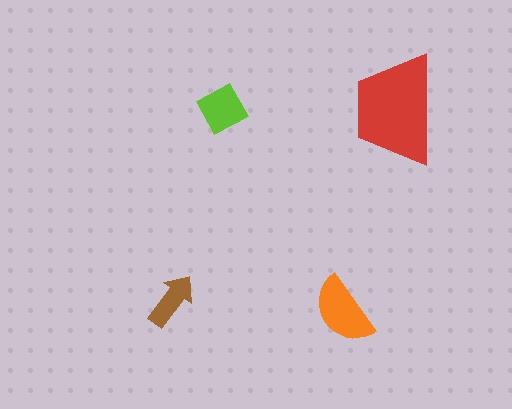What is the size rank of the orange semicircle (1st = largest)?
2nd.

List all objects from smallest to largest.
The brown arrow, the lime diamond, the orange semicircle, the red trapezoid.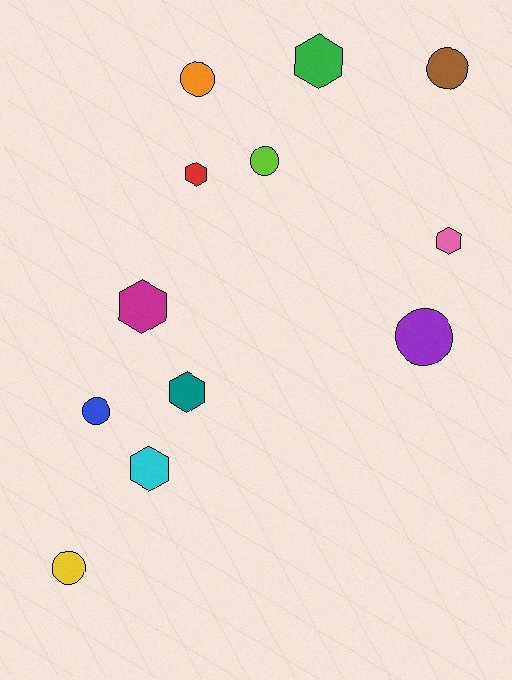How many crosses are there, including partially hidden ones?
There are no crosses.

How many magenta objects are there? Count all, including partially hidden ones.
There is 1 magenta object.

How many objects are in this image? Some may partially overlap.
There are 12 objects.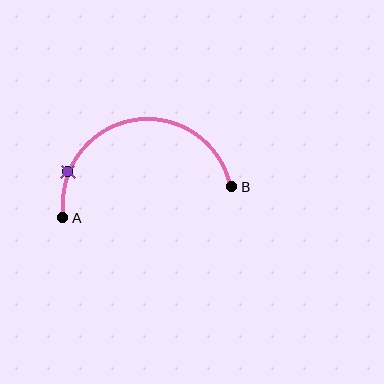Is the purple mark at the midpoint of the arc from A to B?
No. The purple mark lies on the arc but is closer to endpoint A. The arc midpoint would be at the point on the curve equidistant along the arc from both A and B.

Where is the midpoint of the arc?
The arc midpoint is the point on the curve farthest from the straight line joining A and B. It sits above that line.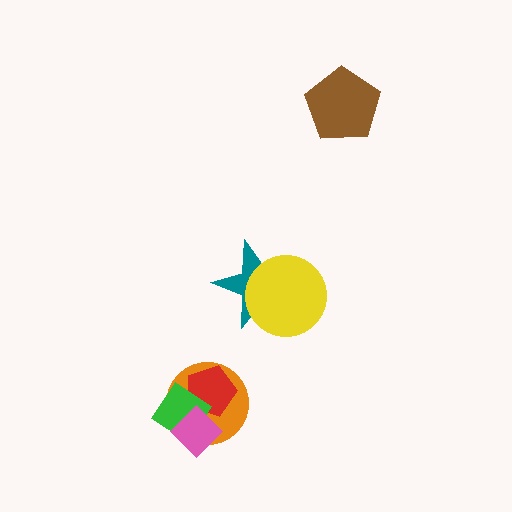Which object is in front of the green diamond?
The pink diamond is in front of the green diamond.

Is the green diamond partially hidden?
Yes, it is partially covered by another shape.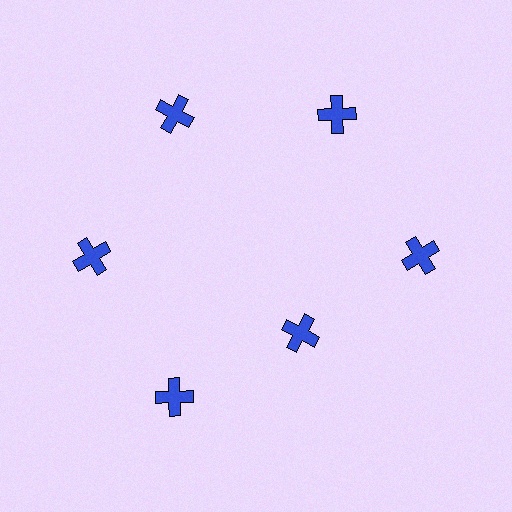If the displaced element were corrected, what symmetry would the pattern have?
It would have 6-fold rotational symmetry — the pattern would map onto itself every 60 degrees.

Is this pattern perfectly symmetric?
No. The 6 blue crosses are arranged in a ring, but one element near the 5 o'clock position is pulled inward toward the center, breaking the 6-fold rotational symmetry.